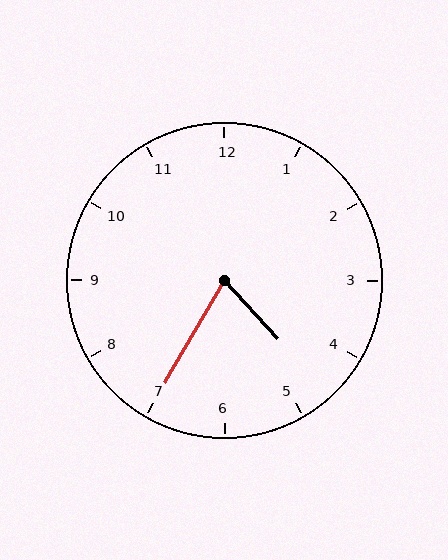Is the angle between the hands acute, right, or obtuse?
It is acute.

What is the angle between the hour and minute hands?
Approximately 72 degrees.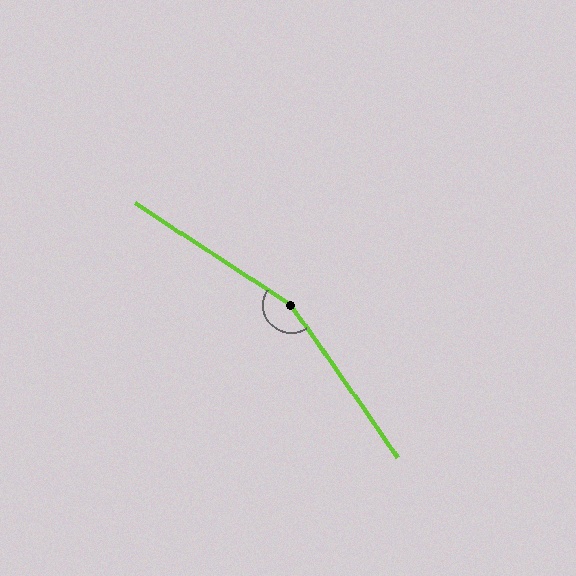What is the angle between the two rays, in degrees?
Approximately 158 degrees.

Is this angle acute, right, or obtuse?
It is obtuse.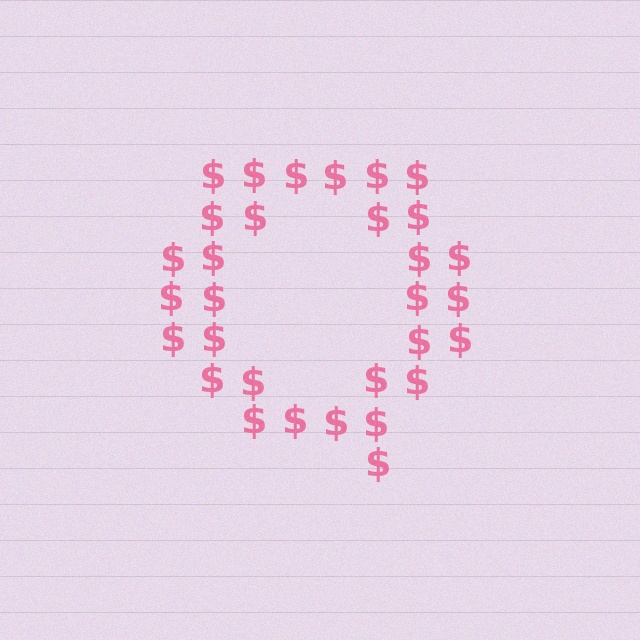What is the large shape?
The large shape is the letter Q.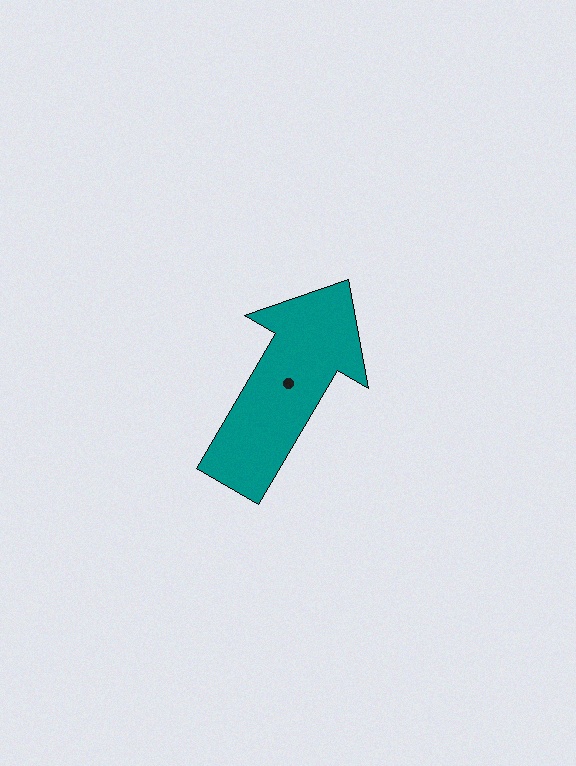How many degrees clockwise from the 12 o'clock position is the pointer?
Approximately 30 degrees.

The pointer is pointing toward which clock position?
Roughly 1 o'clock.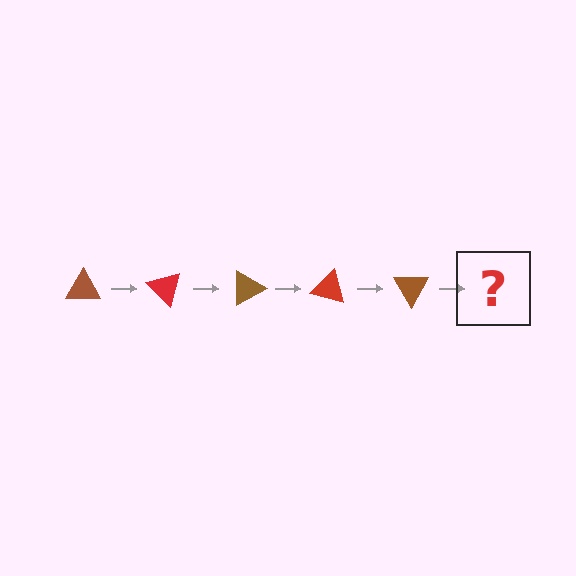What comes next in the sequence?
The next element should be a red triangle, rotated 225 degrees from the start.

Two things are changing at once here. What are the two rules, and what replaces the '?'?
The two rules are that it rotates 45 degrees each step and the color cycles through brown and red. The '?' should be a red triangle, rotated 225 degrees from the start.